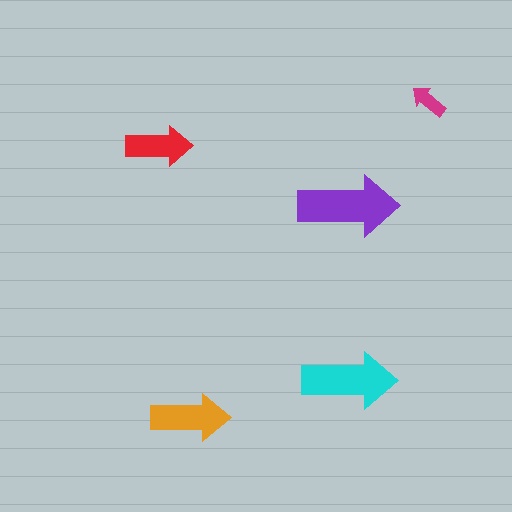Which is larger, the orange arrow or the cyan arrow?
The cyan one.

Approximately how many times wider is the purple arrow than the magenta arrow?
About 2.5 times wider.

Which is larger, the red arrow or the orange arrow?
The orange one.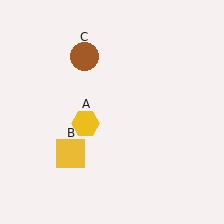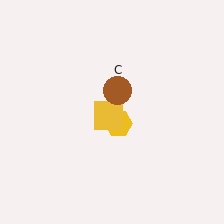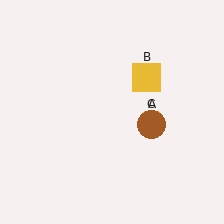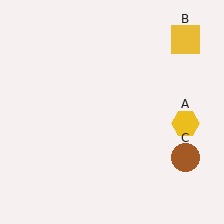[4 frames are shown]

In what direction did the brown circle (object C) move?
The brown circle (object C) moved down and to the right.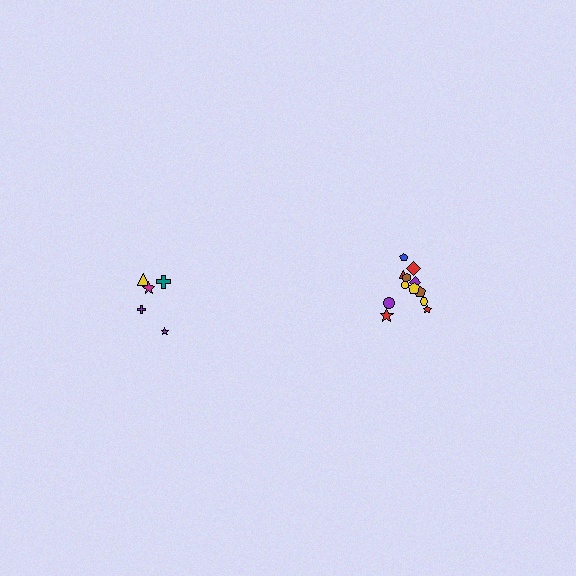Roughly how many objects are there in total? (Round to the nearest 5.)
Roughly 15 objects in total.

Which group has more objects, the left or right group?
The right group.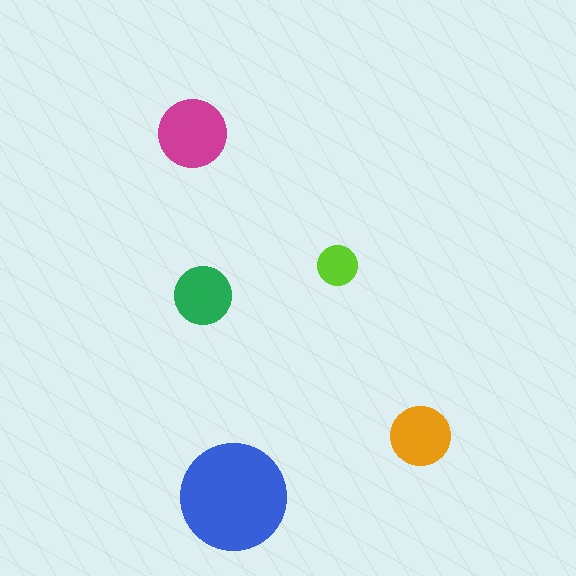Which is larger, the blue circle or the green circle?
The blue one.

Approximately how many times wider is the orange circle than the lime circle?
About 1.5 times wider.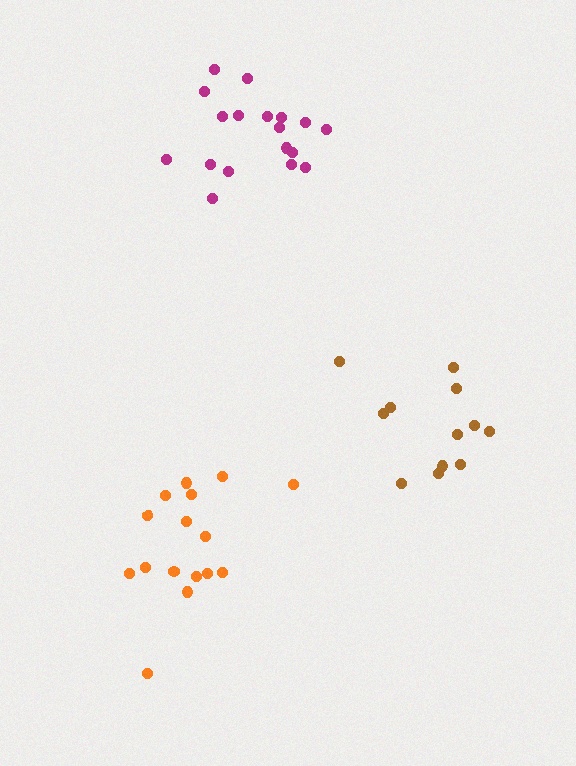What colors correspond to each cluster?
The clusters are colored: orange, magenta, brown.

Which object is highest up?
The magenta cluster is topmost.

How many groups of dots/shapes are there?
There are 3 groups.